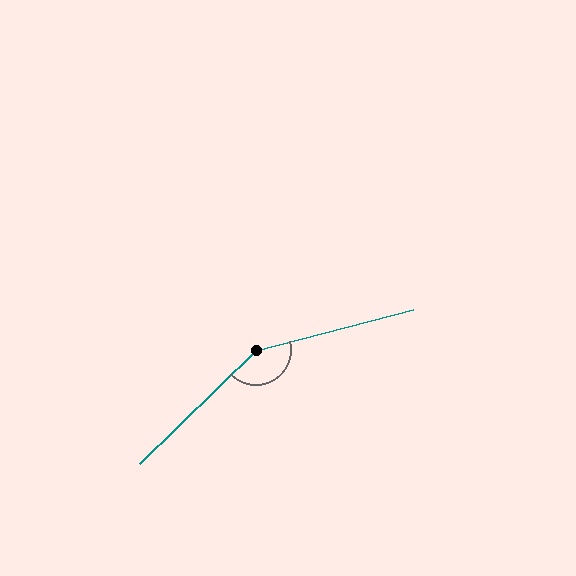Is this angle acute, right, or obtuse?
It is obtuse.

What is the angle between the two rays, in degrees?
Approximately 150 degrees.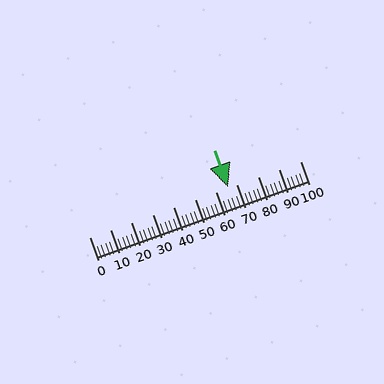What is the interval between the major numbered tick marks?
The major tick marks are spaced 10 units apart.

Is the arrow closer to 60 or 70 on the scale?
The arrow is closer to 70.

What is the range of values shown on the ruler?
The ruler shows values from 0 to 100.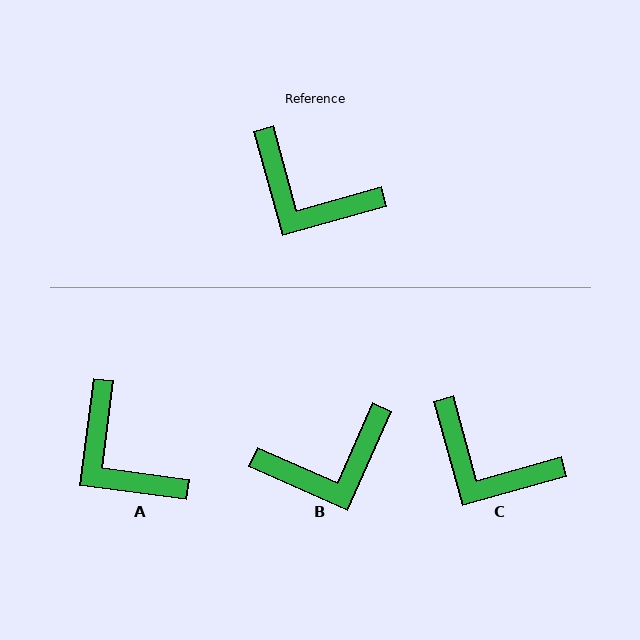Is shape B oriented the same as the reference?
No, it is off by about 50 degrees.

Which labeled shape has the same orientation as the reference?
C.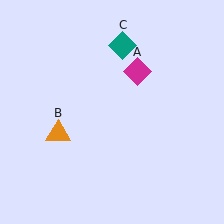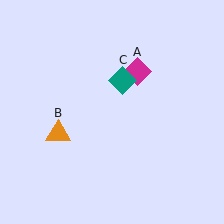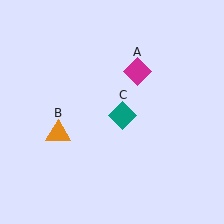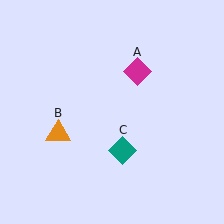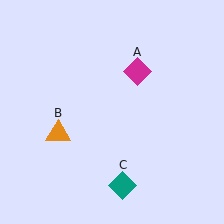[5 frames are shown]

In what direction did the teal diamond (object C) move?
The teal diamond (object C) moved down.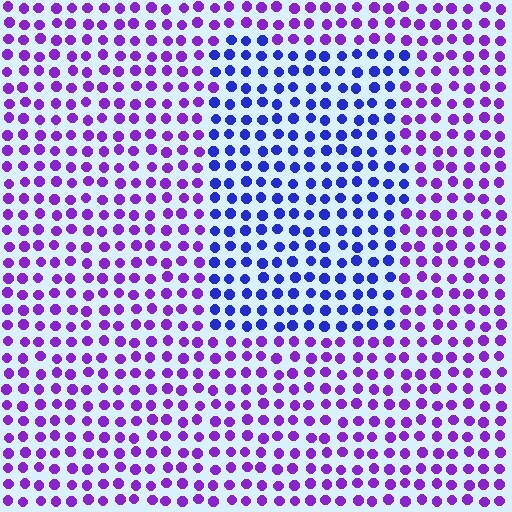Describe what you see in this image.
The image is filled with small purple elements in a uniform arrangement. A rectangle-shaped region is visible where the elements are tinted to a slightly different hue, forming a subtle color boundary.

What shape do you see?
I see a rectangle.